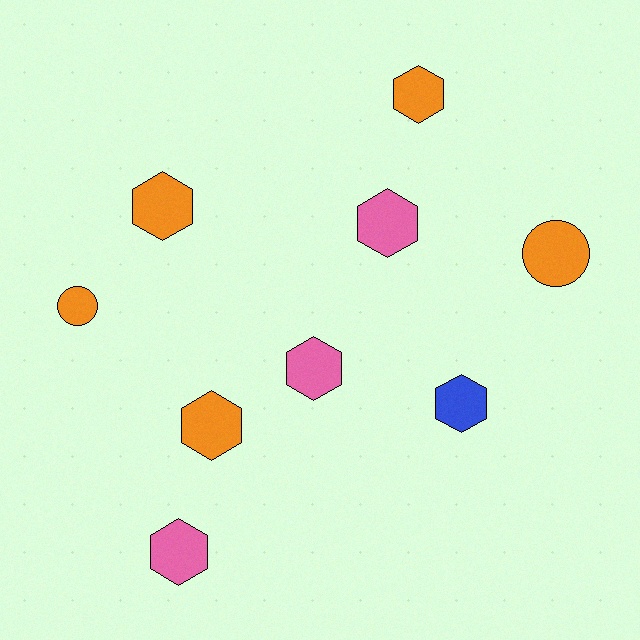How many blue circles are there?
There are no blue circles.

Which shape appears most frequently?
Hexagon, with 7 objects.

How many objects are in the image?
There are 9 objects.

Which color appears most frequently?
Orange, with 5 objects.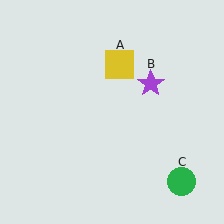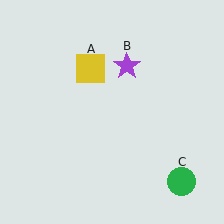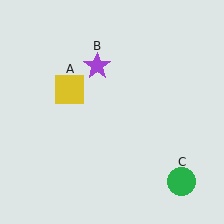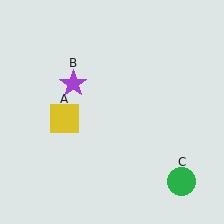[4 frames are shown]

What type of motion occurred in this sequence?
The yellow square (object A), purple star (object B) rotated counterclockwise around the center of the scene.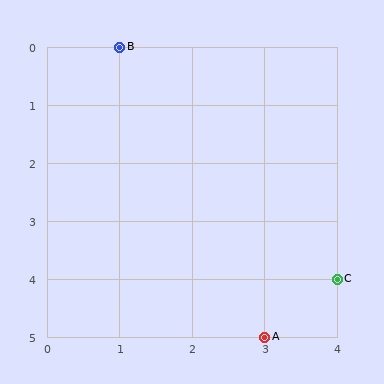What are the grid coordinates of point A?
Point A is at grid coordinates (3, 5).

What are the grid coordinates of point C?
Point C is at grid coordinates (4, 4).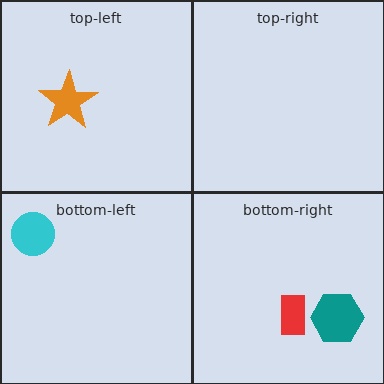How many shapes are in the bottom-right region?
2.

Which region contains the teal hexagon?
The bottom-right region.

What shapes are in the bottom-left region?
The cyan circle.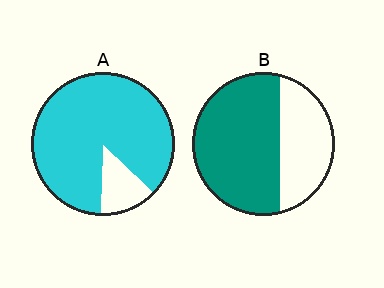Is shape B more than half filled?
Yes.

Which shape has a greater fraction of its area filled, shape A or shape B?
Shape A.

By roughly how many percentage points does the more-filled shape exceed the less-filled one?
By roughly 20 percentage points (A over B).